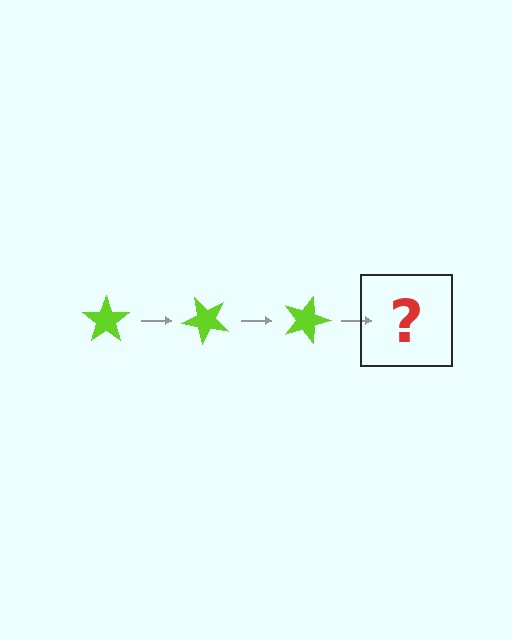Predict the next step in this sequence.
The next step is a lime star rotated 135 degrees.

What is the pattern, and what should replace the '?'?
The pattern is that the star rotates 45 degrees each step. The '?' should be a lime star rotated 135 degrees.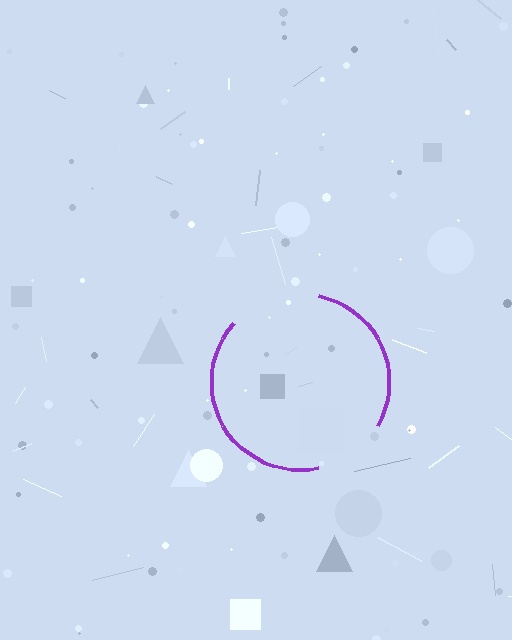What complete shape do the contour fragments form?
The contour fragments form a circle.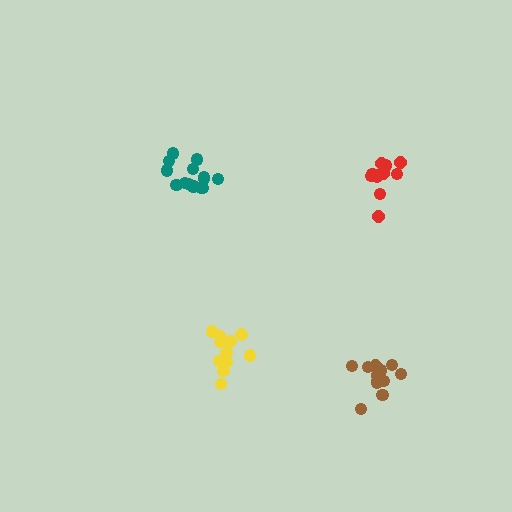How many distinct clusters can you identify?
There are 4 distinct clusters.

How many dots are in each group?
Group 1: 15 dots, Group 2: 12 dots, Group 3: 12 dots, Group 4: 11 dots (50 total).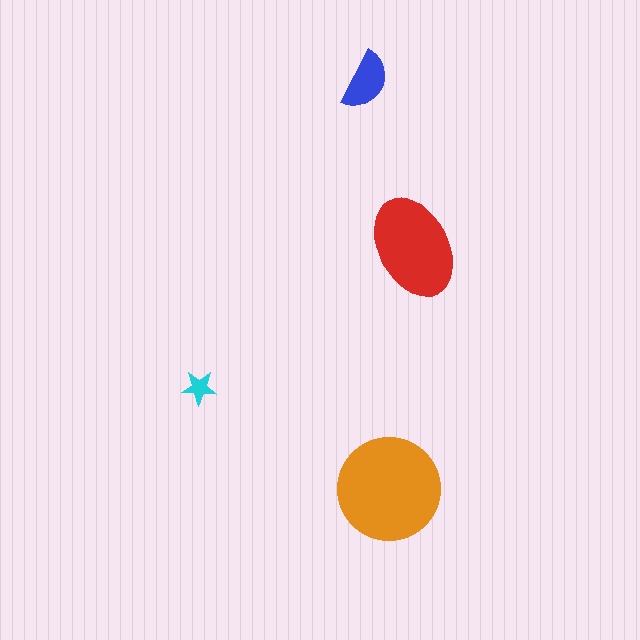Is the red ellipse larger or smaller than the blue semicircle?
Larger.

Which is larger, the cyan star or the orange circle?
The orange circle.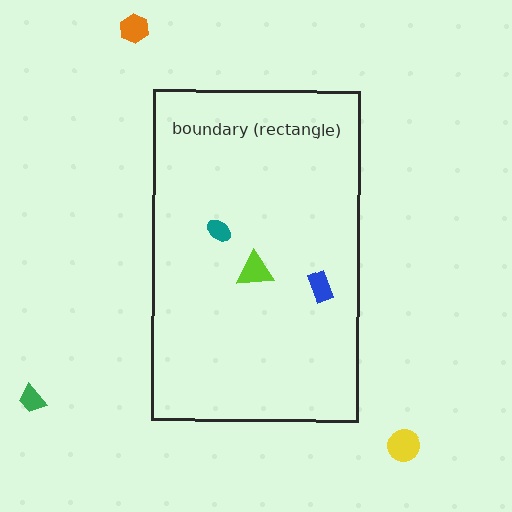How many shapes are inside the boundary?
3 inside, 3 outside.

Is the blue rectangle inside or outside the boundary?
Inside.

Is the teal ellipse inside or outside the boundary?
Inside.